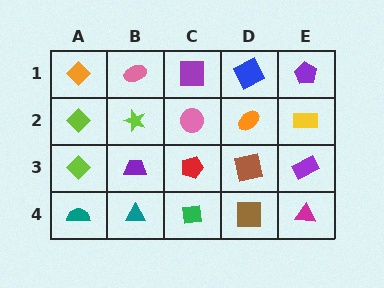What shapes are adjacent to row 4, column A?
A lime diamond (row 3, column A), a teal triangle (row 4, column B).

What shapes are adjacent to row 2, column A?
An orange diamond (row 1, column A), a lime diamond (row 3, column A), a lime star (row 2, column B).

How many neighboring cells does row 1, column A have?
2.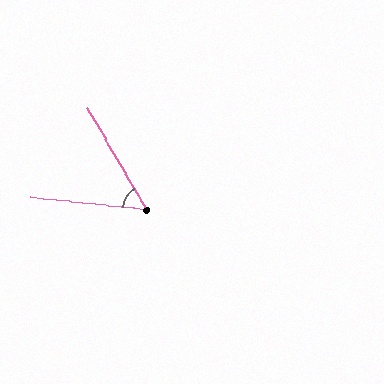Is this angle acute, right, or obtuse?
It is acute.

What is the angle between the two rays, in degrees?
Approximately 54 degrees.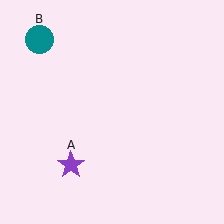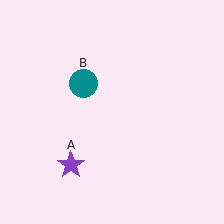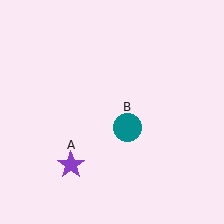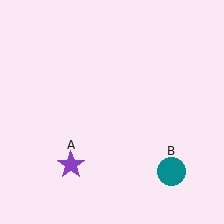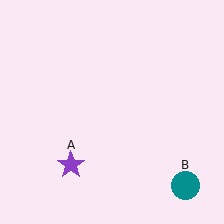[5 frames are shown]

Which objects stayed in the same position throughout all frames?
Purple star (object A) remained stationary.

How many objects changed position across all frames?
1 object changed position: teal circle (object B).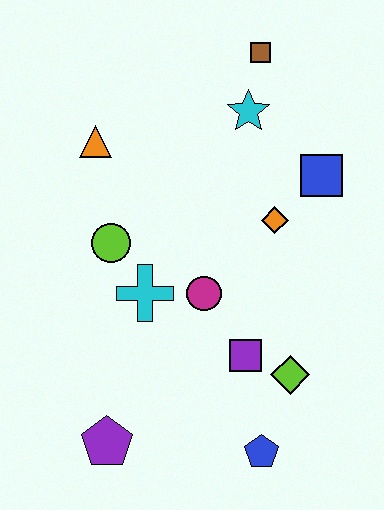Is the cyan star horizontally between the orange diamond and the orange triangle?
Yes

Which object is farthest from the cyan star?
The purple pentagon is farthest from the cyan star.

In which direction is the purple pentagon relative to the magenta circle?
The purple pentagon is below the magenta circle.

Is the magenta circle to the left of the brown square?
Yes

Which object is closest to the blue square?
The orange diamond is closest to the blue square.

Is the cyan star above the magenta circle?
Yes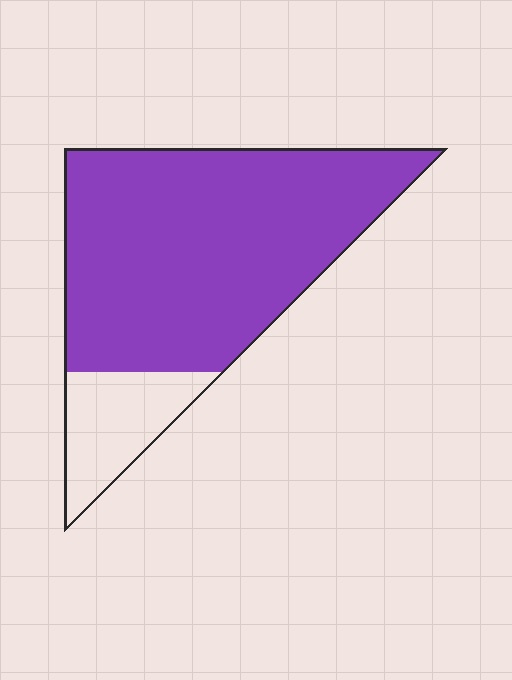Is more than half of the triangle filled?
Yes.